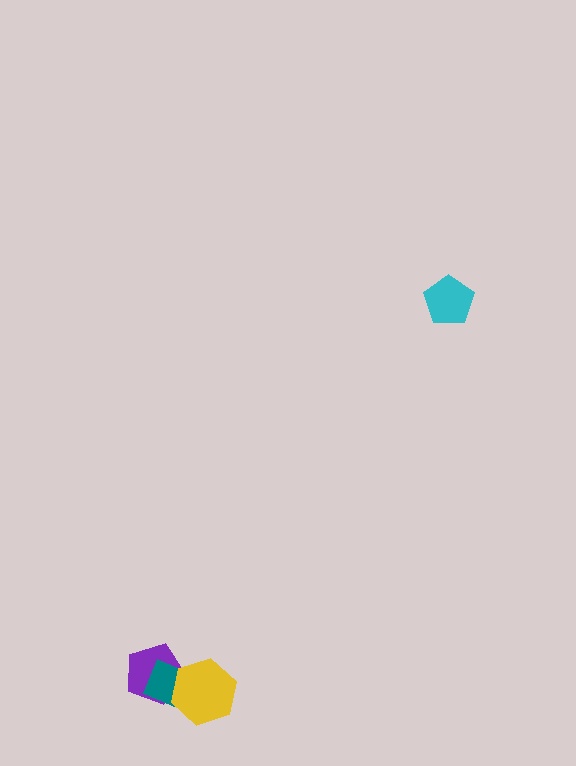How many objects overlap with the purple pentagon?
2 objects overlap with the purple pentagon.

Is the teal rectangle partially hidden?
Yes, it is partially covered by another shape.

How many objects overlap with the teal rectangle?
2 objects overlap with the teal rectangle.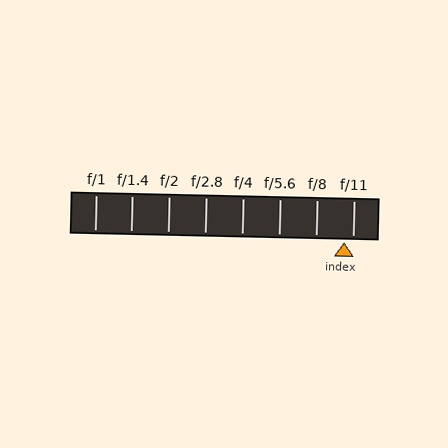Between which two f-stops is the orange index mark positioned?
The index mark is between f/8 and f/11.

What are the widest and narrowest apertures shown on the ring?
The widest aperture shown is f/1 and the narrowest is f/11.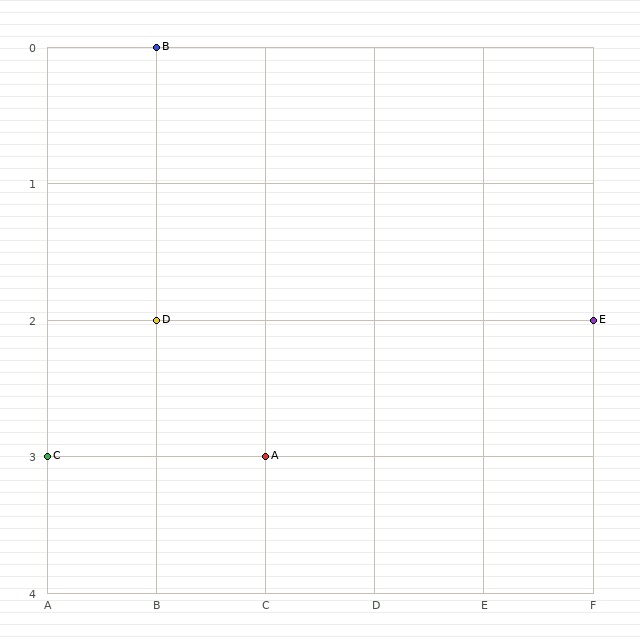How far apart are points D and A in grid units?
Points D and A are 1 column and 1 row apart (about 1.4 grid units diagonally).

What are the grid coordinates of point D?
Point D is at grid coordinates (B, 2).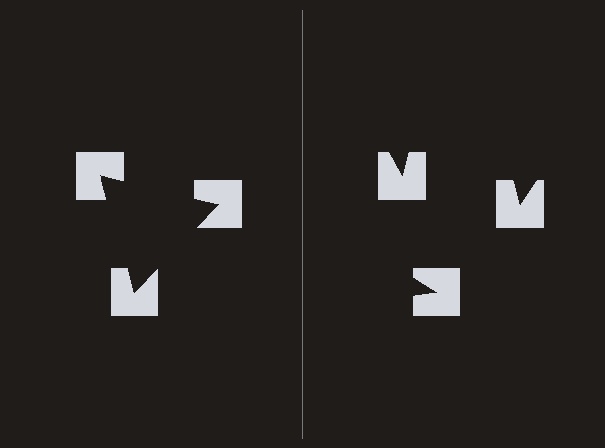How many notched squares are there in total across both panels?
6 — 3 on each side.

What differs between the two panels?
The notched squares are positioned identically on both sides; only the wedge orientations differ. On the left they align to a triangle; on the right they are misaligned.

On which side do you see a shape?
An illusory triangle appears on the left side. On the right side the wedge cuts are rotated, so no coherent shape forms.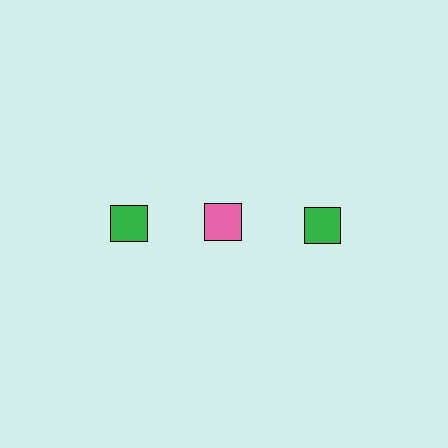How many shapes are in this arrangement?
There are 3 shapes arranged in a grid pattern.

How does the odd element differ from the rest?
It has a different color: pink instead of green.